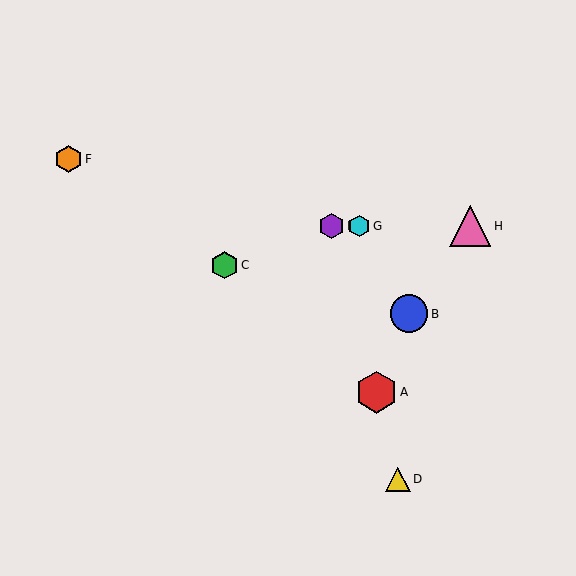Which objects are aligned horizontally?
Objects E, G, H are aligned horizontally.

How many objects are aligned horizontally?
3 objects (E, G, H) are aligned horizontally.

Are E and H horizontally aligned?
Yes, both are at y≈226.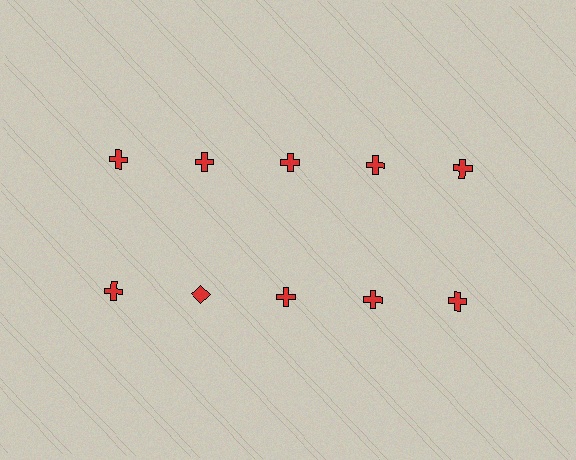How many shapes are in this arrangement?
There are 10 shapes arranged in a grid pattern.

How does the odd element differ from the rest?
It has a different shape: diamond instead of cross.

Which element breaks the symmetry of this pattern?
The red diamond in the second row, second from left column breaks the symmetry. All other shapes are red crosses.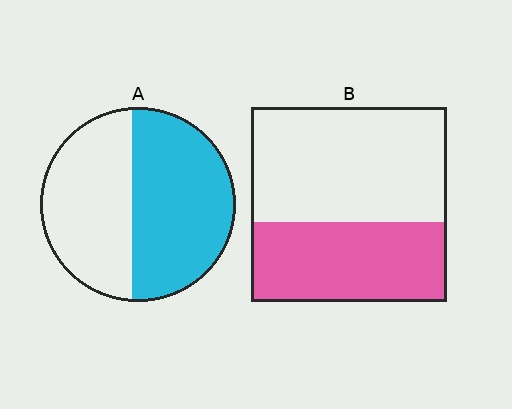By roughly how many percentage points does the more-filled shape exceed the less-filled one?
By roughly 15 percentage points (A over B).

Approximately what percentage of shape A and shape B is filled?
A is approximately 55% and B is approximately 40%.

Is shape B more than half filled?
No.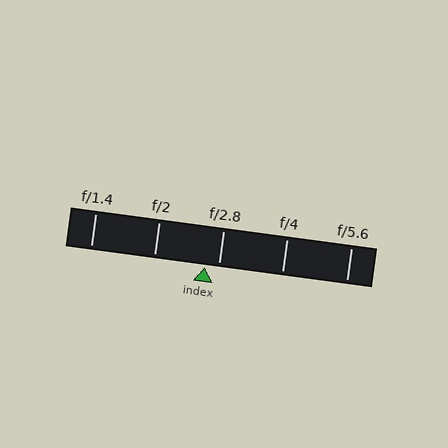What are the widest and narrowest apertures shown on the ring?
The widest aperture shown is f/1.4 and the narrowest is f/5.6.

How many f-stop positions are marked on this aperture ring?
There are 5 f-stop positions marked.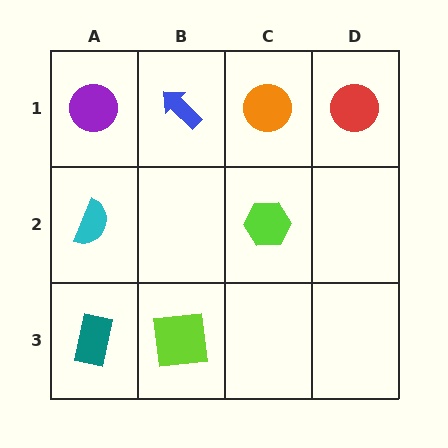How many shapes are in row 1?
4 shapes.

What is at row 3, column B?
A lime square.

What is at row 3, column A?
A teal rectangle.